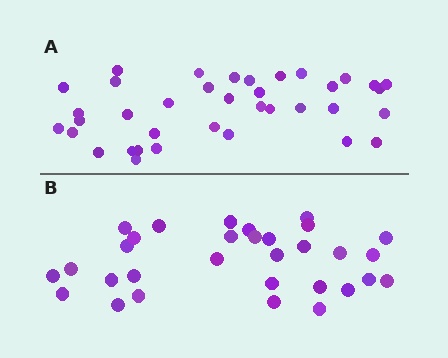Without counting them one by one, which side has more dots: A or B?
Region A (the top region) has more dots.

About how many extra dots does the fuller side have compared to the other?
Region A has about 6 more dots than region B.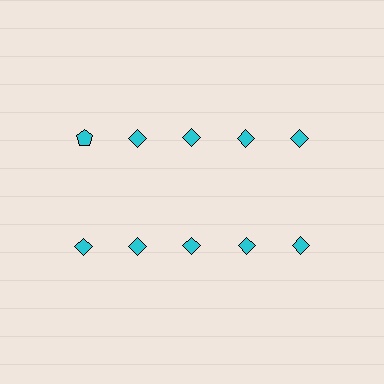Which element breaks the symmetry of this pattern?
The cyan pentagon in the top row, leftmost column breaks the symmetry. All other shapes are cyan diamonds.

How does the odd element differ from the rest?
It has a different shape: pentagon instead of diamond.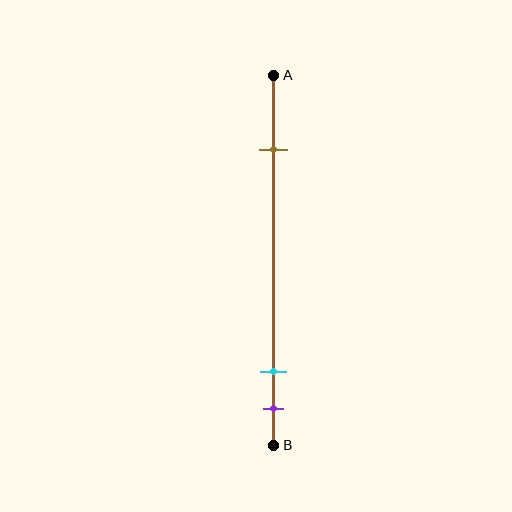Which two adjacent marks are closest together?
The cyan and purple marks are the closest adjacent pair.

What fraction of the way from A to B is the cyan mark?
The cyan mark is approximately 80% (0.8) of the way from A to B.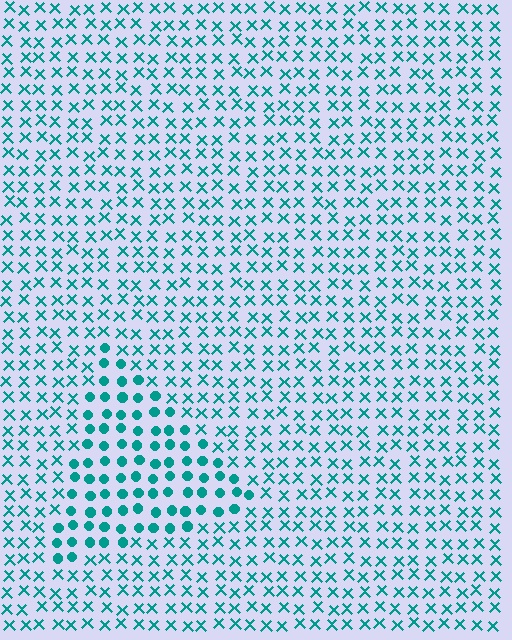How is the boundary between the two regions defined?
The boundary is defined by a change in element shape: circles inside vs. X marks outside. All elements share the same color and spacing.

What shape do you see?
I see a triangle.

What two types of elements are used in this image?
The image uses circles inside the triangle region and X marks outside it.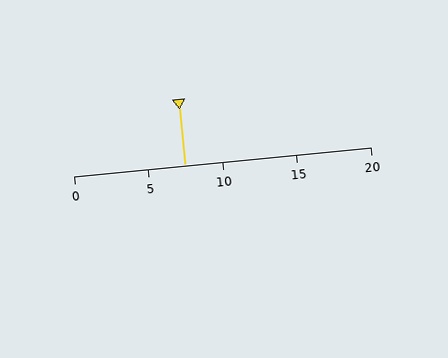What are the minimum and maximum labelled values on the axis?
The axis runs from 0 to 20.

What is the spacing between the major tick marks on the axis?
The major ticks are spaced 5 apart.